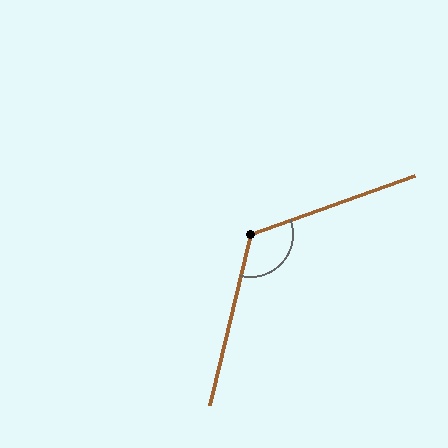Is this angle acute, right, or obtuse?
It is obtuse.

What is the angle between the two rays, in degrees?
Approximately 123 degrees.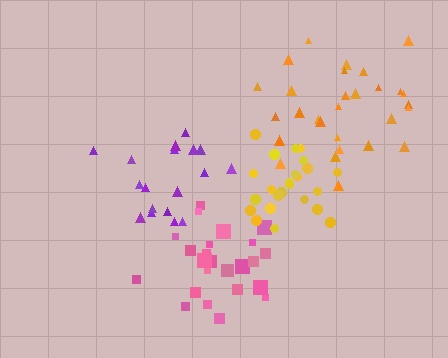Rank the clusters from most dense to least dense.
yellow, pink, purple, orange.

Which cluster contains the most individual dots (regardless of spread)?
Orange (29).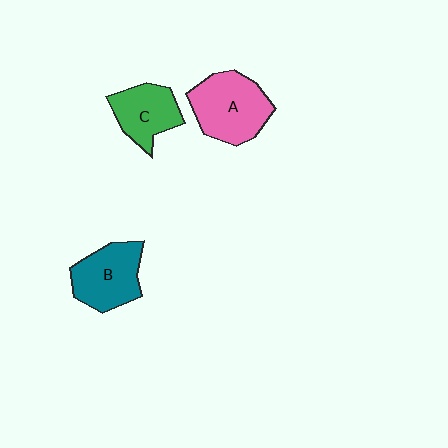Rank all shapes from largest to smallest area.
From largest to smallest: A (pink), B (teal), C (green).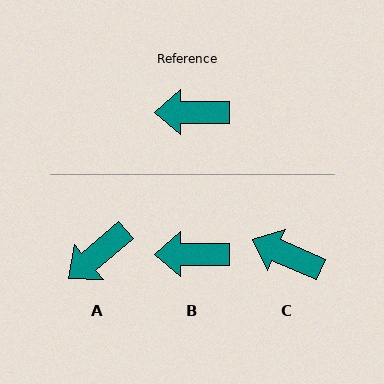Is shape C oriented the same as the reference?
No, it is off by about 23 degrees.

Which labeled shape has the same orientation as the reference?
B.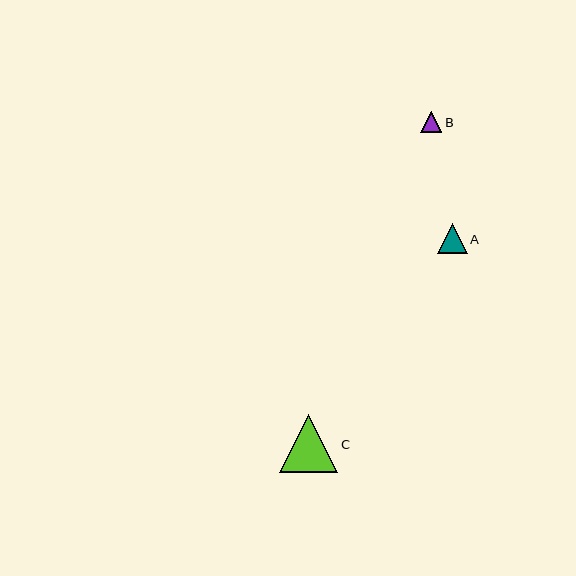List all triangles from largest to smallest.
From largest to smallest: C, A, B.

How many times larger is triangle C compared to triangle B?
Triangle C is approximately 2.8 times the size of triangle B.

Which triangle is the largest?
Triangle C is the largest with a size of approximately 58 pixels.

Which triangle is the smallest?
Triangle B is the smallest with a size of approximately 21 pixels.